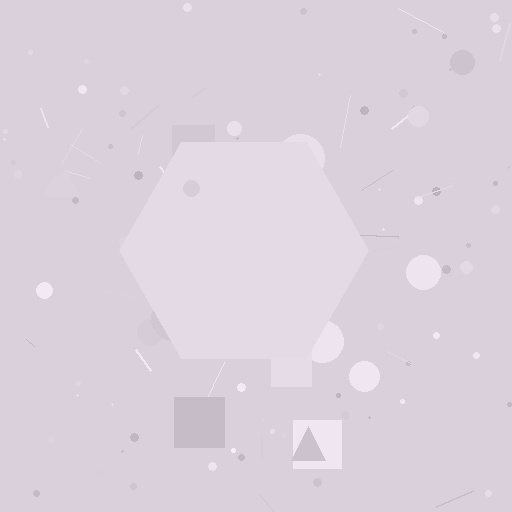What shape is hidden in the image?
A hexagon is hidden in the image.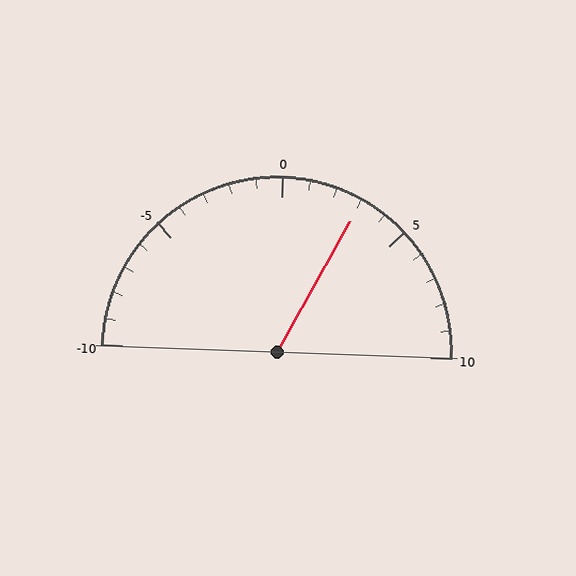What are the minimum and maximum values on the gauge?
The gauge ranges from -10 to 10.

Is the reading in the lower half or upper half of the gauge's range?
The reading is in the upper half of the range (-10 to 10).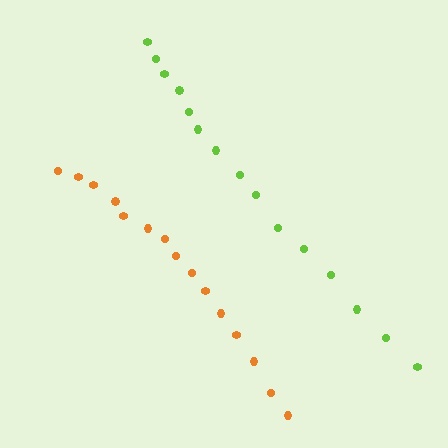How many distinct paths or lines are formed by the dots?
There are 2 distinct paths.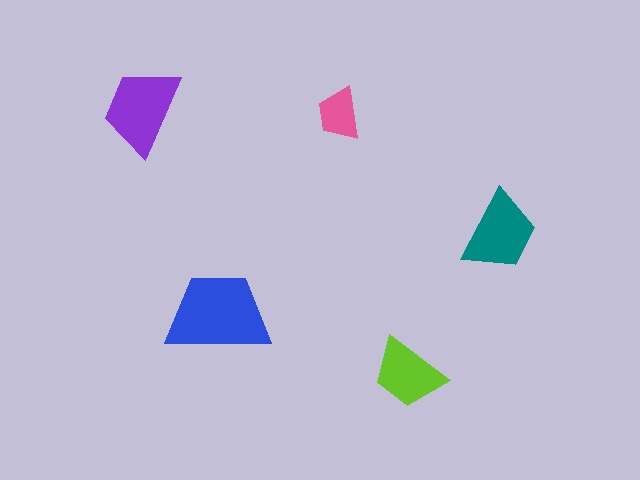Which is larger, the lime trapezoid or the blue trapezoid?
The blue one.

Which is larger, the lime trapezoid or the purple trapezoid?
The purple one.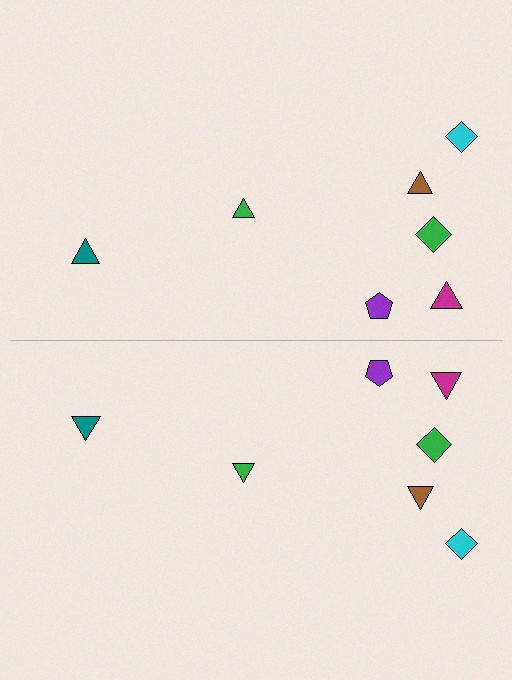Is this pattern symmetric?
Yes, this pattern has bilateral (reflection) symmetry.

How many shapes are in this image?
There are 14 shapes in this image.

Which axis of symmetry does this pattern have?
The pattern has a horizontal axis of symmetry running through the center of the image.